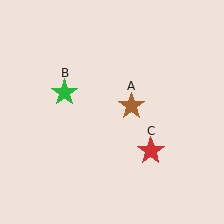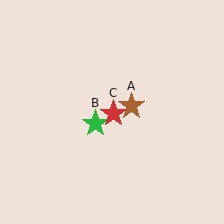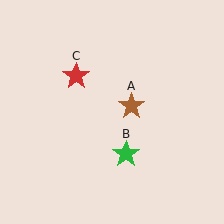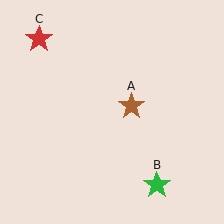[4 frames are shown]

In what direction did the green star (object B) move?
The green star (object B) moved down and to the right.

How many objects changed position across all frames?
2 objects changed position: green star (object B), red star (object C).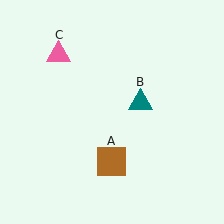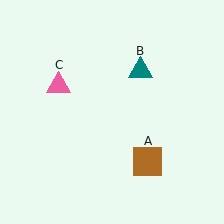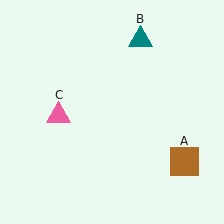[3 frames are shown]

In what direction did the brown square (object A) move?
The brown square (object A) moved right.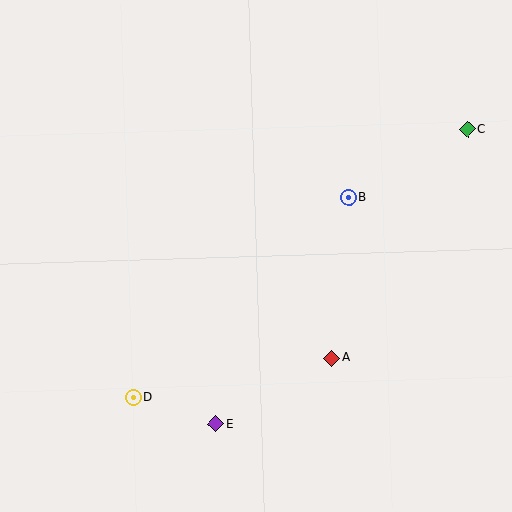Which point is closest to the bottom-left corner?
Point D is closest to the bottom-left corner.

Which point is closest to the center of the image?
Point B at (348, 197) is closest to the center.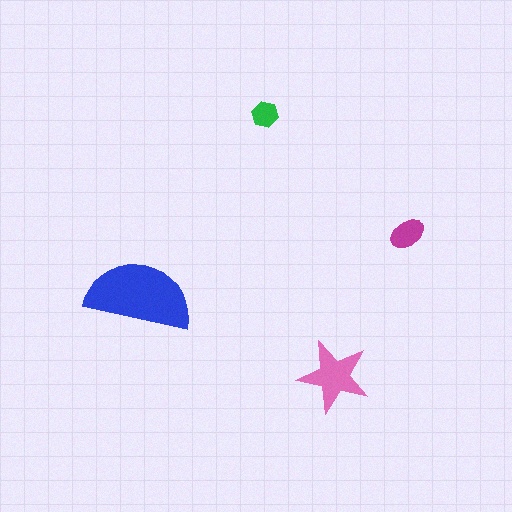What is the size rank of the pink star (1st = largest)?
2nd.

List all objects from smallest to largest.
The green hexagon, the magenta ellipse, the pink star, the blue semicircle.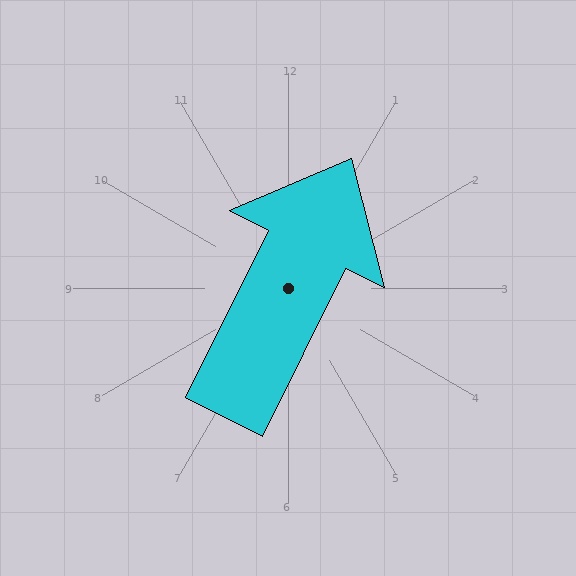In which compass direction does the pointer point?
Northeast.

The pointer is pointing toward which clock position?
Roughly 1 o'clock.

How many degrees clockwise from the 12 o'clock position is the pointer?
Approximately 26 degrees.